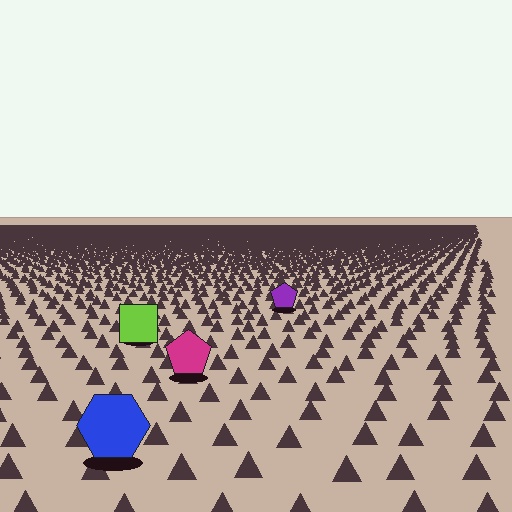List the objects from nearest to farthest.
From nearest to farthest: the blue hexagon, the magenta pentagon, the lime square, the purple pentagon.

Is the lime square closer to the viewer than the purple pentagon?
Yes. The lime square is closer — you can tell from the texture gradient: the ground texture is coarser near it.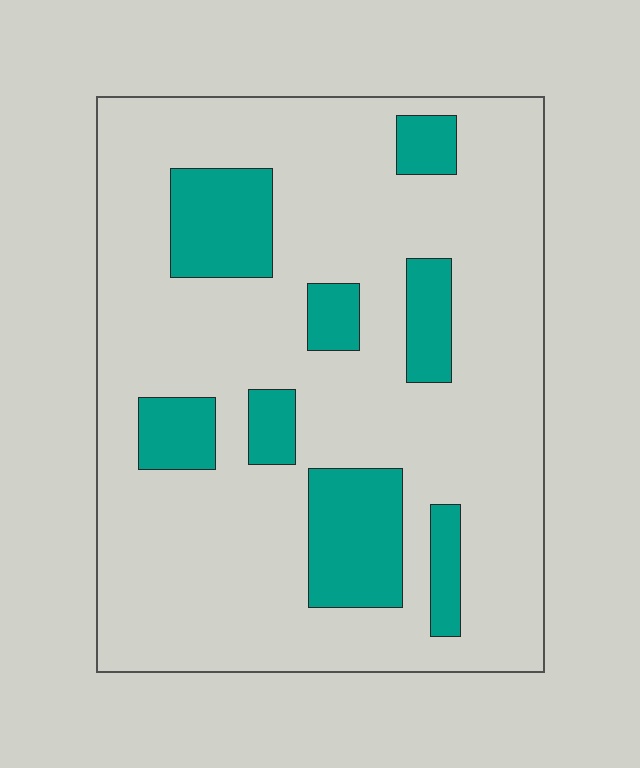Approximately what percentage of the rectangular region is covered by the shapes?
Approximately 20%.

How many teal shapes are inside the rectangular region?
8.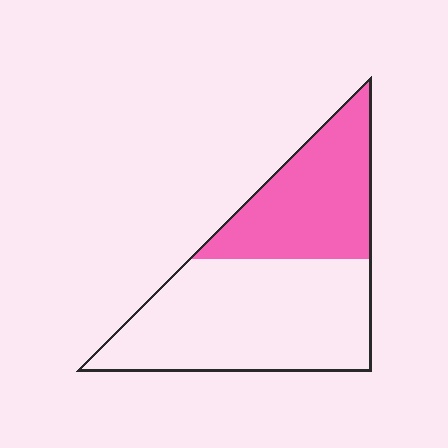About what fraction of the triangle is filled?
About three eighths (3/8).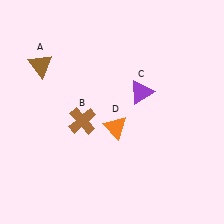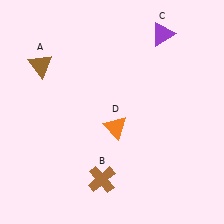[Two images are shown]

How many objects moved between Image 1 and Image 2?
2 objects moved between the two images.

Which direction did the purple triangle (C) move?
The purple triangle (C) moved up.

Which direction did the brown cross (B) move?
The brown cross (B) moved down.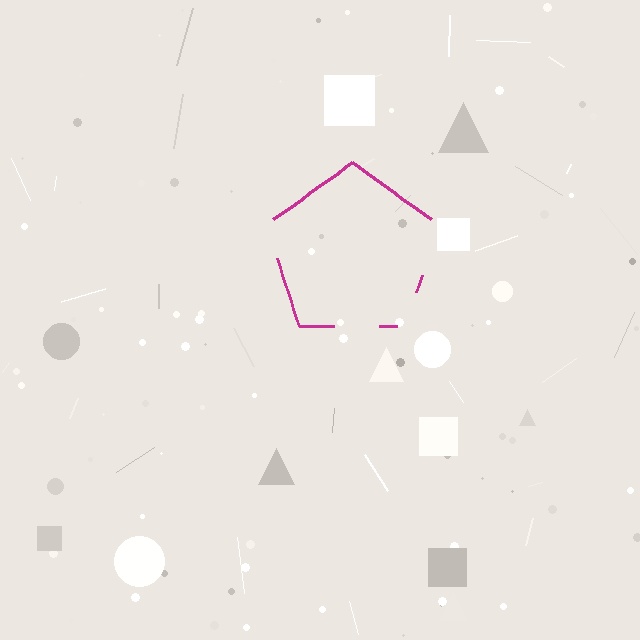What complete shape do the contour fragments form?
The contour fragments form a pentagon.